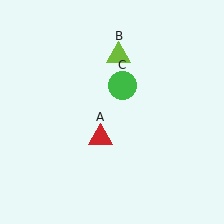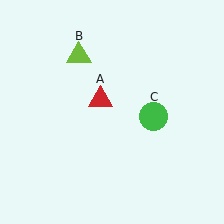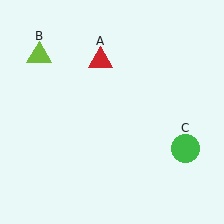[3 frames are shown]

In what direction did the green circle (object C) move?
The green circle (object C) moved down and to the right.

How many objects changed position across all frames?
3 objects changed position: red triangle (object A), lime triangle (object B), green circle (object C).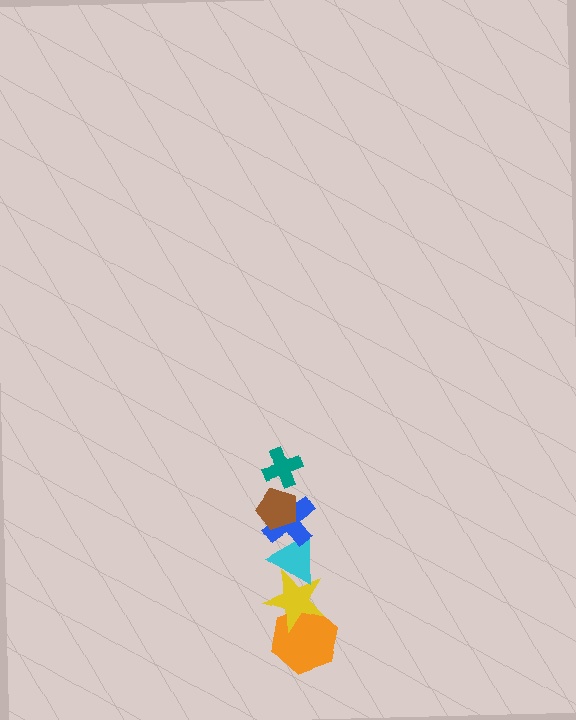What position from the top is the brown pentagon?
The brown pentagon is 2nd from the top.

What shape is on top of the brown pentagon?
The teal cross is on top of the brown pentagon.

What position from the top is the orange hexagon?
The orange hexagon is 6th from the top.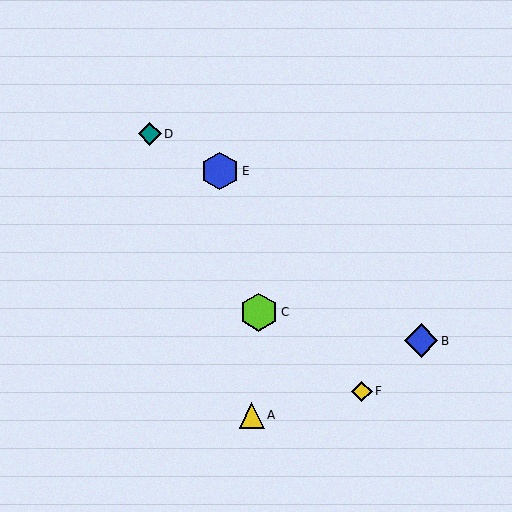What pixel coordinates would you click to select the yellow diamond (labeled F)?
Click at (362, 391) to select the yellow diamond F.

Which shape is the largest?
The lime hexagon (labeled C) is the largest.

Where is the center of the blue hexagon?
The center of the blue hexagon is at (220, 171).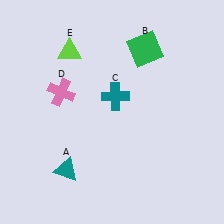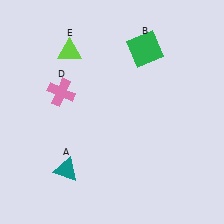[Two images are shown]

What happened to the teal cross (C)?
The teal cross (C) was removed in Image 2. It was in the top-right area of Image 1.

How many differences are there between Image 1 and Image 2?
There is 1 difference between the two images.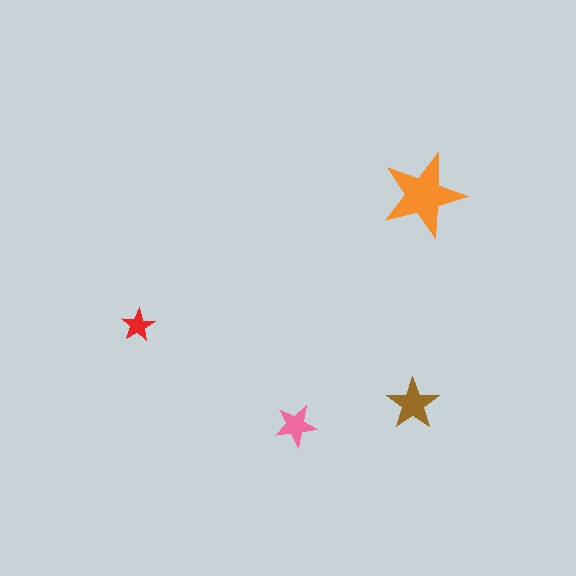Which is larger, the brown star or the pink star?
The brown one.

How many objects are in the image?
There are 4 objects in the image.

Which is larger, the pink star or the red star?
The pink one.